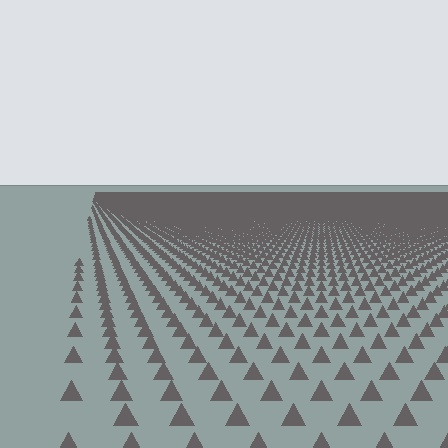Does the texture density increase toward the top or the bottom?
Density increases toward the top.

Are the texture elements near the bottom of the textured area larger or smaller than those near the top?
Larger. Near the bottom, elements are closer to the viewer and appear at a bigger on-screen size.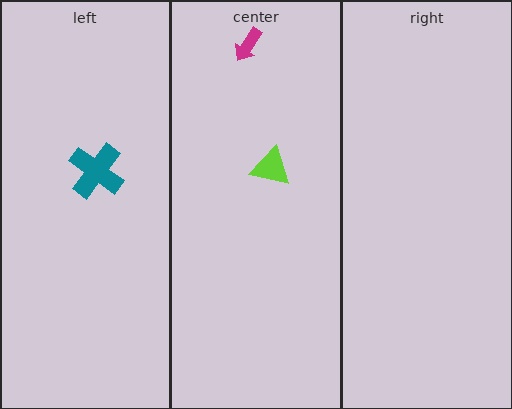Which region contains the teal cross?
The left region.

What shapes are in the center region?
The magenta arrow, the lime triangle.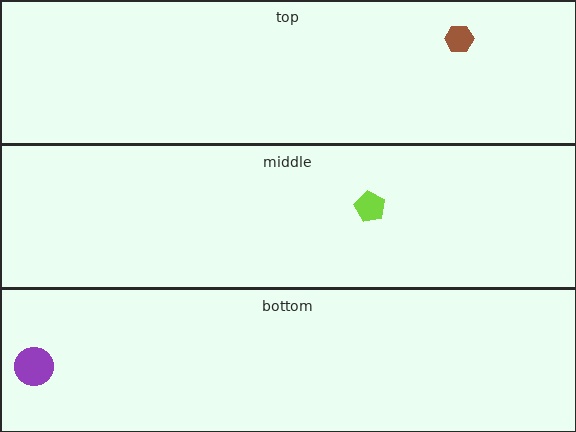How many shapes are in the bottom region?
1.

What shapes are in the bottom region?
The purple circle.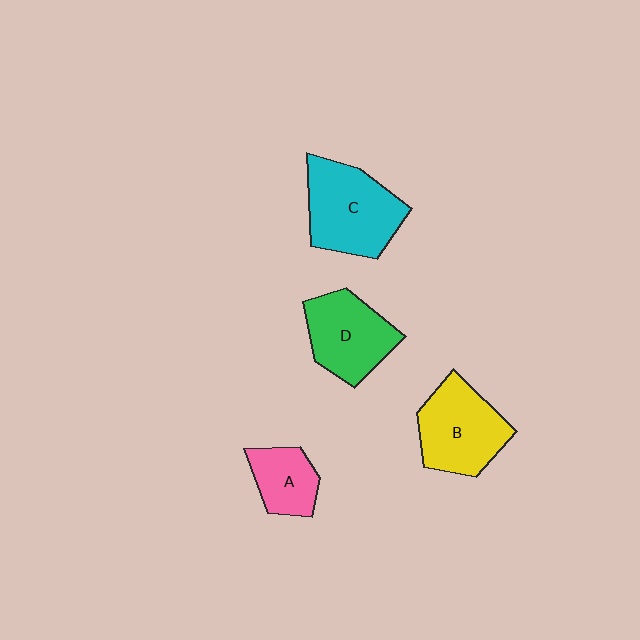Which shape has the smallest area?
Shape A (pink).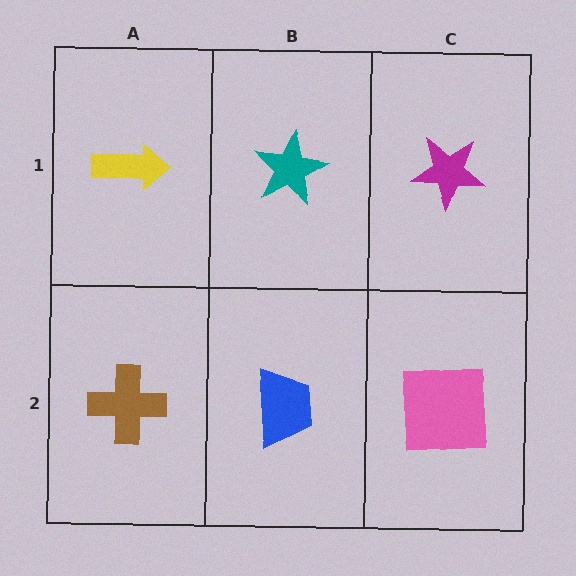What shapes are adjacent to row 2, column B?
A teal star (row 1, column B), a brown cross (row 2, column A), a pink square (row 2, column C).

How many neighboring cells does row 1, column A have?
2.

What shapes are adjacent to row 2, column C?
A magenta star (row 1, column C), a blue trapezoid (row 2, column B).